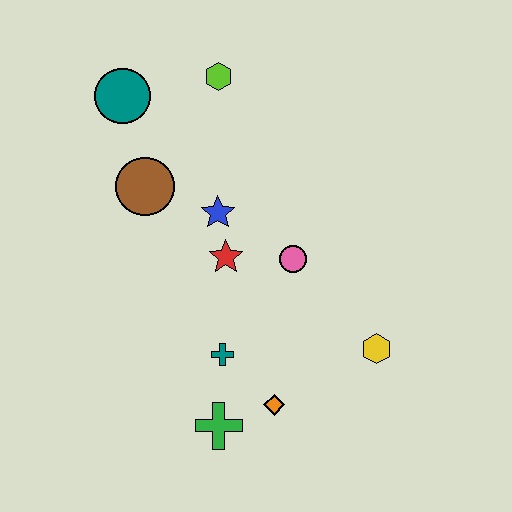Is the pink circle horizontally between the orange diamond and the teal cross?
No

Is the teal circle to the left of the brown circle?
Yes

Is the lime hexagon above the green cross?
Yes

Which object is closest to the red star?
The blue star is closest to the red star.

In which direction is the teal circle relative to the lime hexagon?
The teal circle is to the left of the lime hexagon.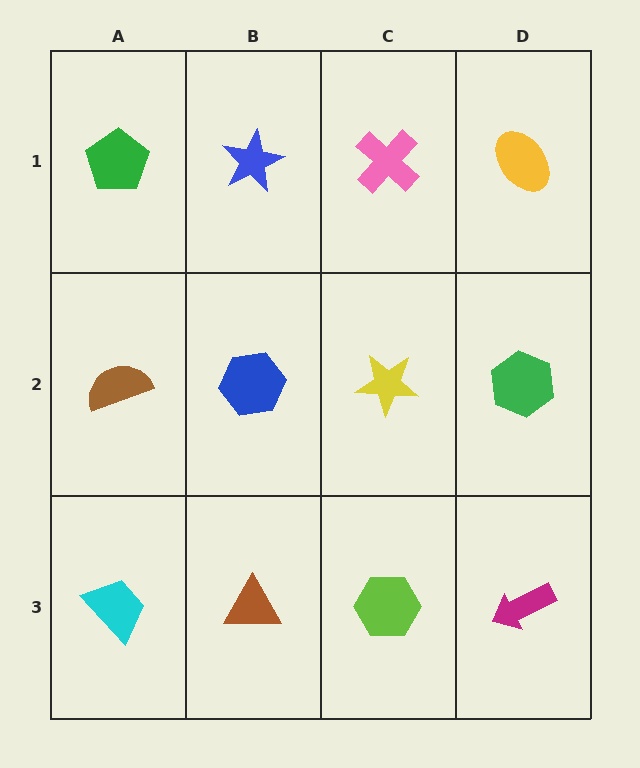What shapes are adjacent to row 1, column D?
A green hexagon (row 2, column D), a pink cross (row 1, column C).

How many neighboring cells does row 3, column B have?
3.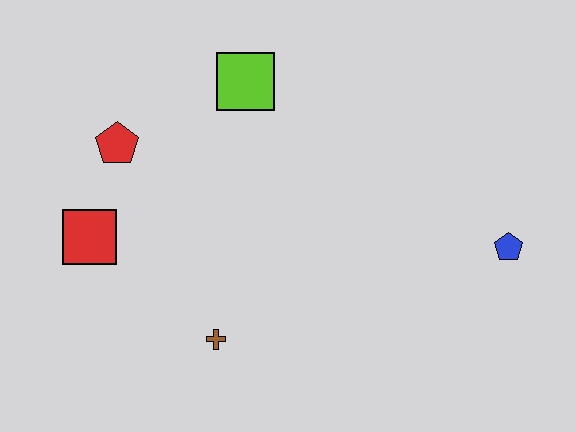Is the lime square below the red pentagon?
No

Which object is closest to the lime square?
The red pentagon is closest to the lime square.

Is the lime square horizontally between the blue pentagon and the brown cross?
Yes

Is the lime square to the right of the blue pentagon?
No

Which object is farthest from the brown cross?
The blue pentagon is farthest from the brown cross.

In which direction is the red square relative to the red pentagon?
The red square is below the red pentagon.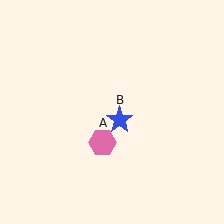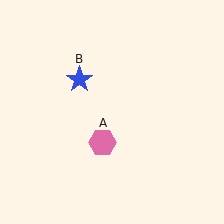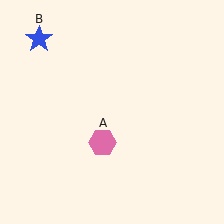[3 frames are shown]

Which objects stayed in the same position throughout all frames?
Pink hexagon (object A) remained stationary.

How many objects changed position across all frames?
1 object changed position: blue star (object B).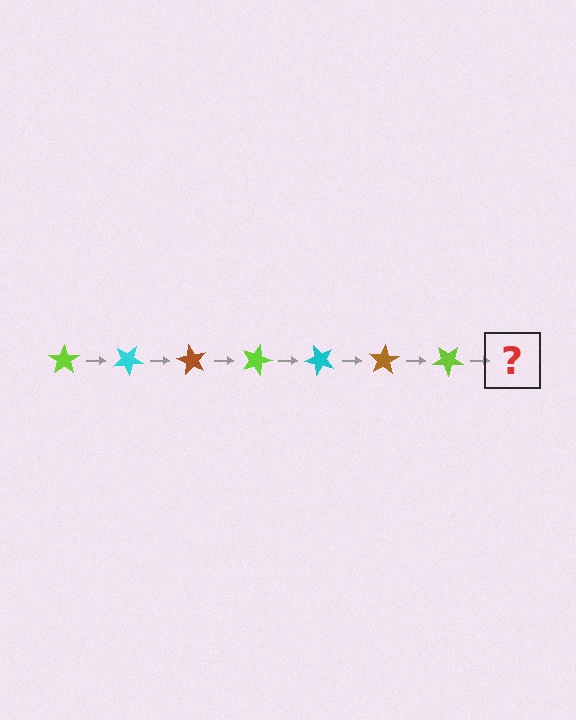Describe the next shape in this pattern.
It should be a cyan star, rotated 210 degrees from the start.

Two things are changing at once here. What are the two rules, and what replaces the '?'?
The two rules are that it rotates 30 degrees each step and the color cycles through lime, cyan, and brown. The '?' should be a cyan star, rotated 210 degrees from the start.